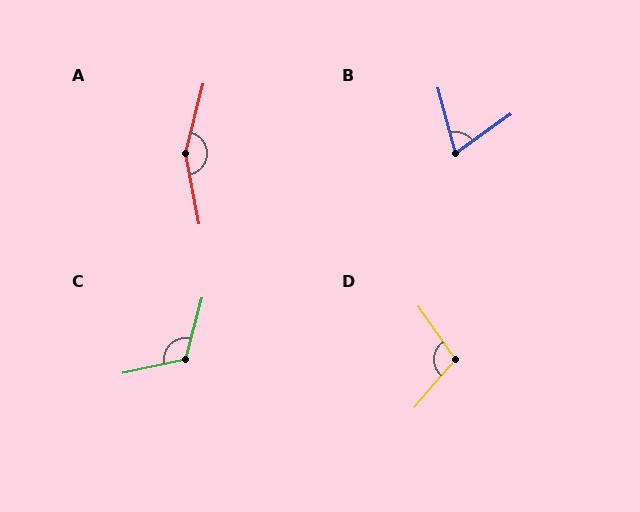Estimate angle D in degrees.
Approximately 104 degrees.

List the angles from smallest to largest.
B (69°), D (104°), C (117°), A (155°).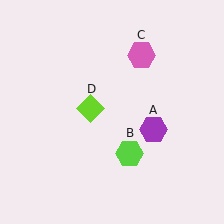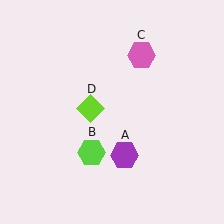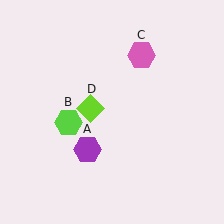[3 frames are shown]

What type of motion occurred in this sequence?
The purple hexagon (object A), lime hexagon (object B) rotated clockwise around the center of the scene.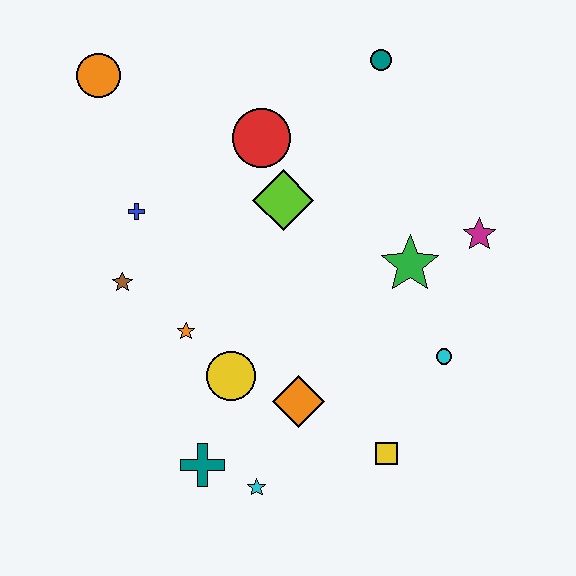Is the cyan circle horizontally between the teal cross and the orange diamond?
No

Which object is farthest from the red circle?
The cyan star is farthest from the red circle.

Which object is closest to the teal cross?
The cyan star is closest to the teal cross.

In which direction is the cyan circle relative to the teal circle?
The cyan circle is below the teal circle.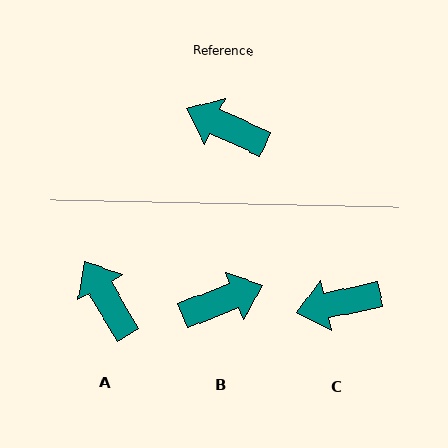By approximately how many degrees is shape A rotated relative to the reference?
Approximately 36 degrees clockwise.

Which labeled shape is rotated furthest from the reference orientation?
B, about 135 degrees away.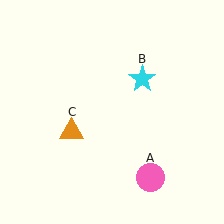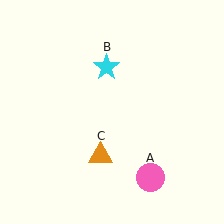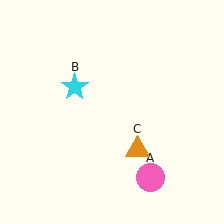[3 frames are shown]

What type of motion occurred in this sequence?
The cyan star (object B), orange triangle (object C) rotated counterclockwise around the center of the scene.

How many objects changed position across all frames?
2 objects changed position: cyan star (object B), orange triangle (object C).